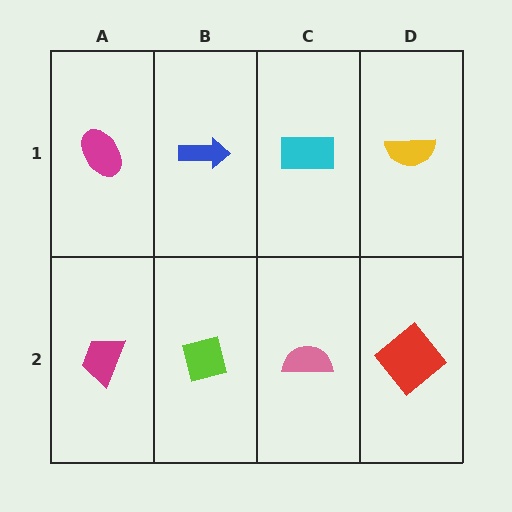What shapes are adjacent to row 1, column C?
A pink semicircle (row 2, column C), a blue arrow (row 1, column B), a yellow semicircle (row 1, column D).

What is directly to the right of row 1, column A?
A blue arrow.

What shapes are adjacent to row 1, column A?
A magenta trapezoid (row 2, column A), a blue arrow (row 1, column B).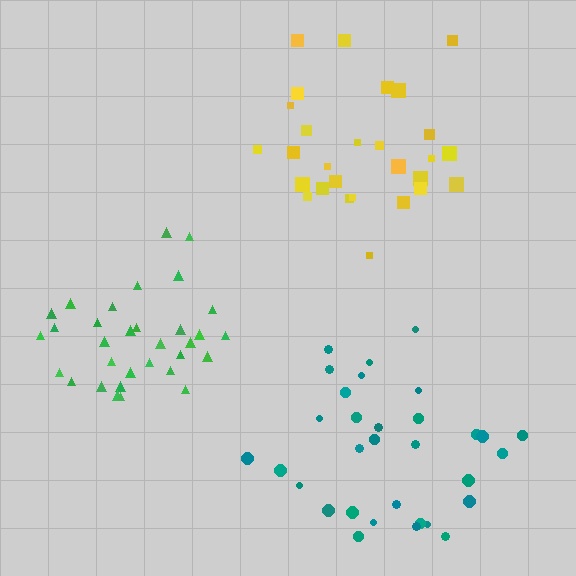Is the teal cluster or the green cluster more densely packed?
Green.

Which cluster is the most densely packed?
Green.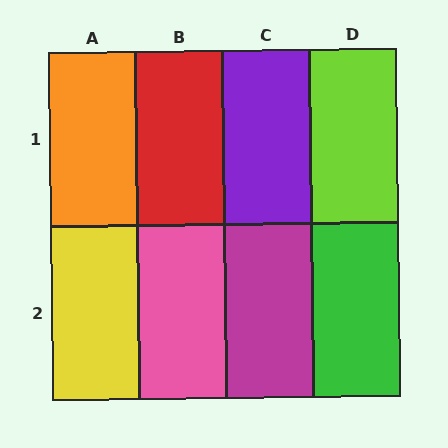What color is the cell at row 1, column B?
Red.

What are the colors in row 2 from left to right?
Yellow, pink, magenta, green.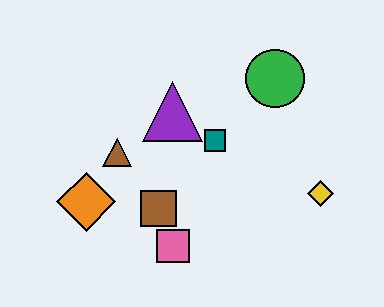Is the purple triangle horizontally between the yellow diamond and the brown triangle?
Yes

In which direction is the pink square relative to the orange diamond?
The pink square is to the right of the orange diamond.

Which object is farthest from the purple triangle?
The yellow diamond is farthest from the purple triangle.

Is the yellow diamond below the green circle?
Yes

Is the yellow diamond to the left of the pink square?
No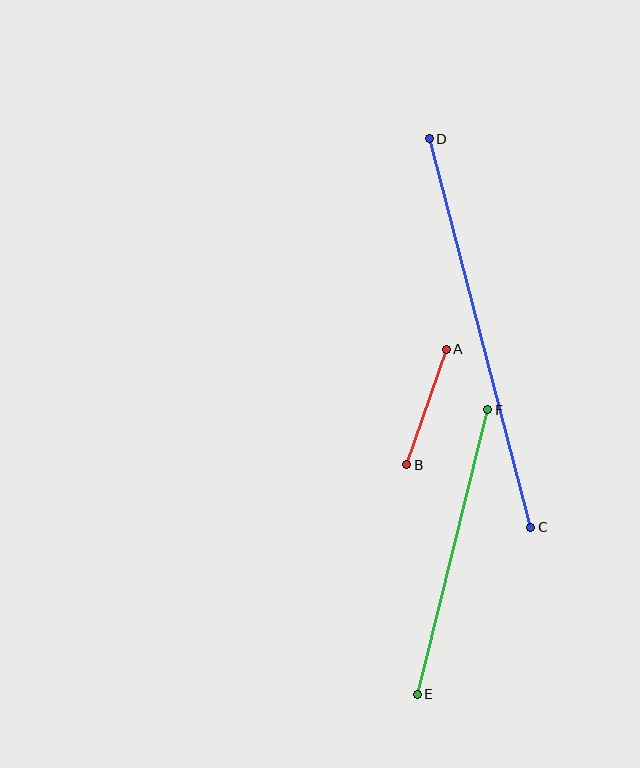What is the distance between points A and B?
The distance is approximately 122 pixels.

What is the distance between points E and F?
The distance is approximately 293 pixels.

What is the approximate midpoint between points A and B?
The midpoint is at approximately (427, 407) pixels.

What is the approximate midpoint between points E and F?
The midpoint is at approximately (453, 552) pixels.